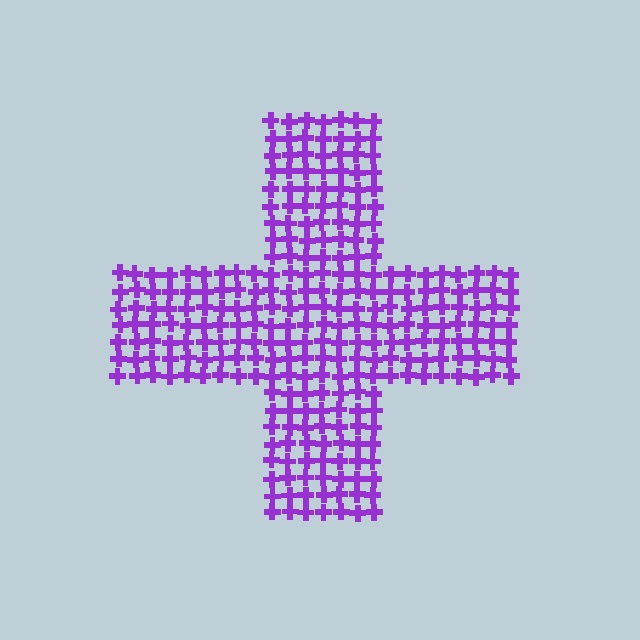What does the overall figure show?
The overall figure shows a cross.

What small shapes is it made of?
It is made of small crosses.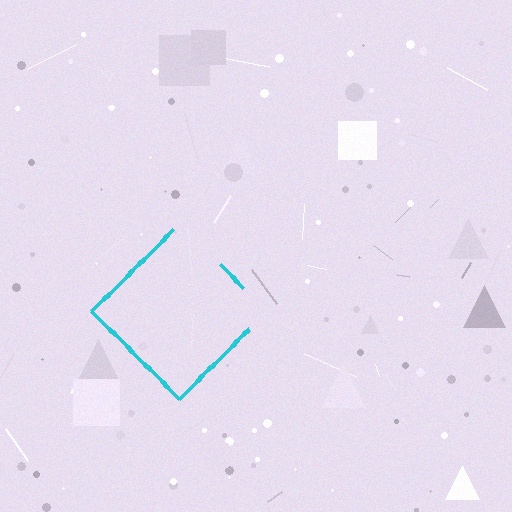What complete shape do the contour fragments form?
The contour fragments form a diamond.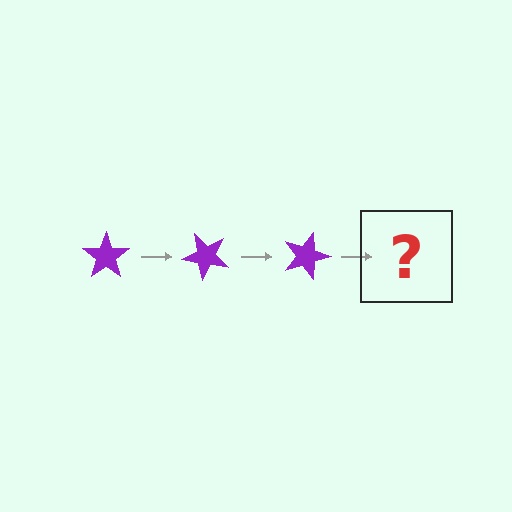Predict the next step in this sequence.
The next step is a purple star rotated 135 degrees.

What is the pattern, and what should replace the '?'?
The pattern is that the star rotates 45 degrees each step. The '?' should be a purple star rotated 135 degrees.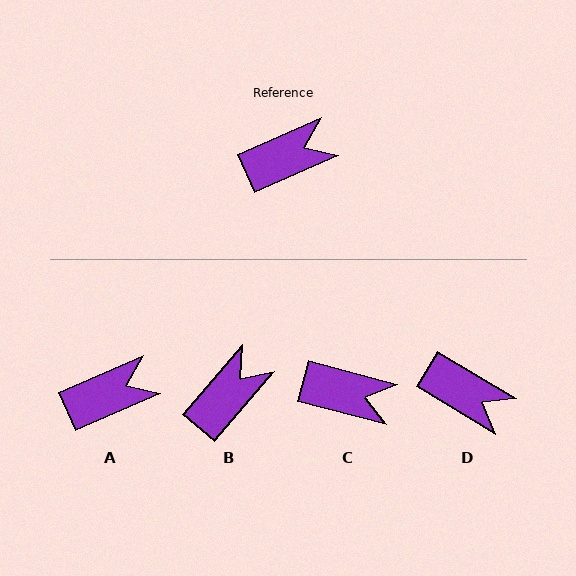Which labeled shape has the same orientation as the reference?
A.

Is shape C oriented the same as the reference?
No, it is off by about 38 degrees.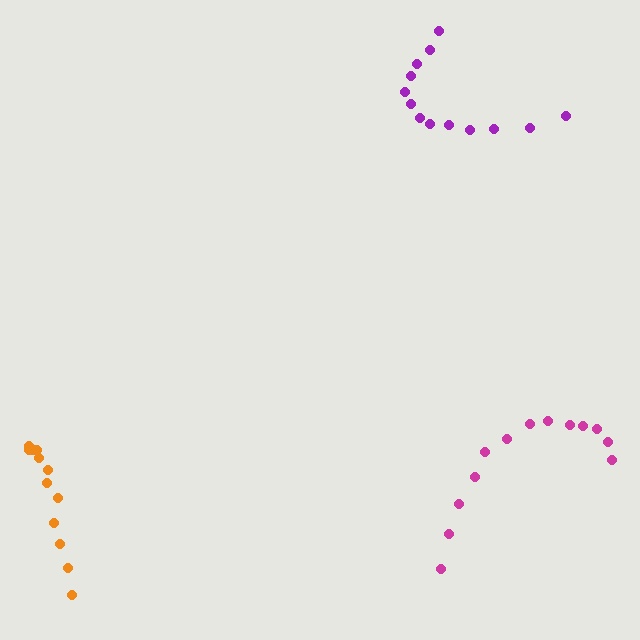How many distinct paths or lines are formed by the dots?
There are 3 distinct paths.